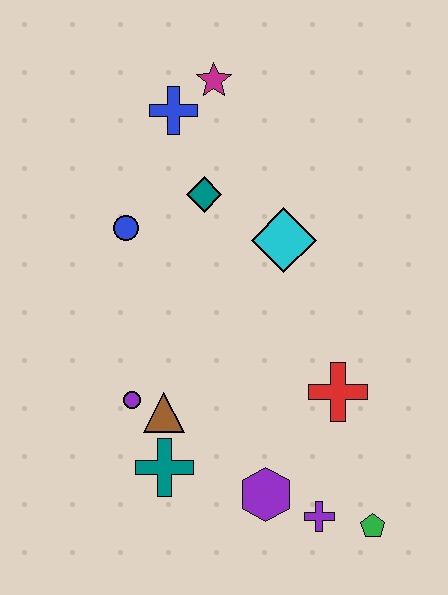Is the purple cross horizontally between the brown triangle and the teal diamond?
No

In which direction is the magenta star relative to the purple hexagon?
The magenta star is above the purple hexagon.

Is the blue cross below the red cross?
No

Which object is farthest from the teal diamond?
The green pentagon is farthest from the teal diamond.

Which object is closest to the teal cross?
The brown triangle is closest to the teal cross.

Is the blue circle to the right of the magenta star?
No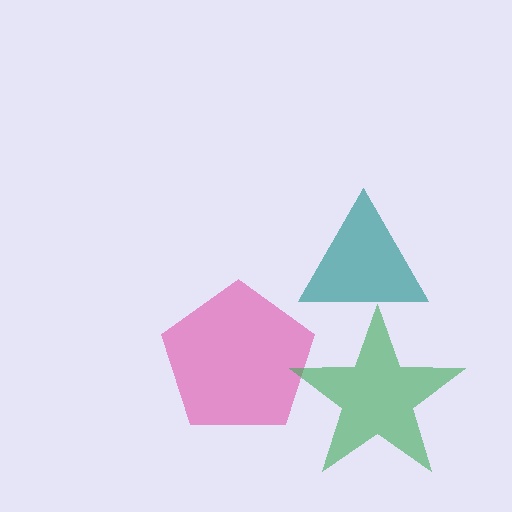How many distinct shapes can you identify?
There are 3 distinct shapes: a teal triangle, a pink pentagon, a green star.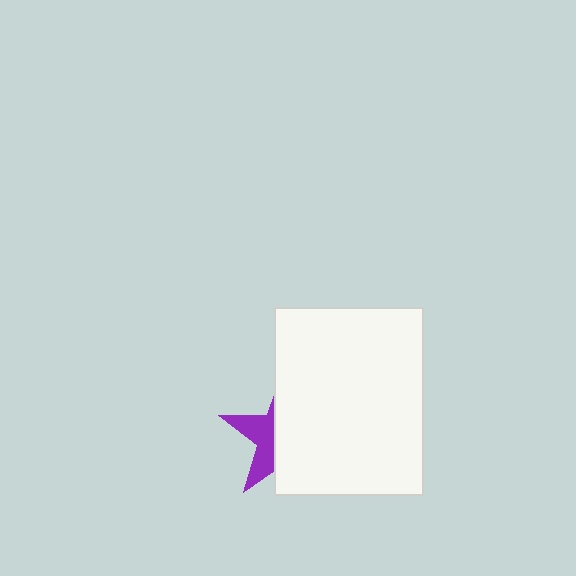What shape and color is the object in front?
The object in front is a white rectangle.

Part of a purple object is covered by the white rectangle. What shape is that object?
It is a star.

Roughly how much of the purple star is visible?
A small part of it is visible (roughly 34%).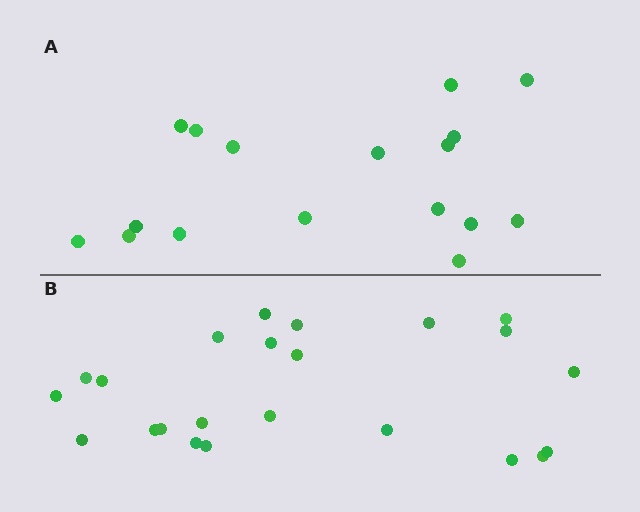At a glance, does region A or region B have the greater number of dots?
Region B (the bottom region) has more dots.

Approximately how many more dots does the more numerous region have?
Region B has about 6 more dots than region A.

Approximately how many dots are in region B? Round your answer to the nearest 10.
About 20 dots. (The exact count is 23, which rounds to 20.)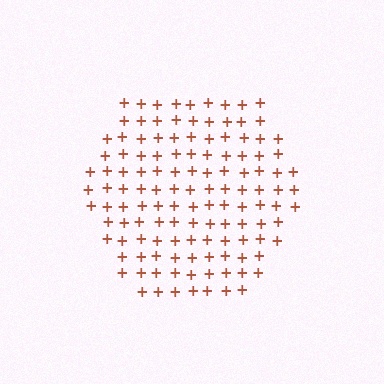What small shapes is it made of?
It is made of small plus signs.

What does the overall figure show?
The overall figure shows a hexagon.